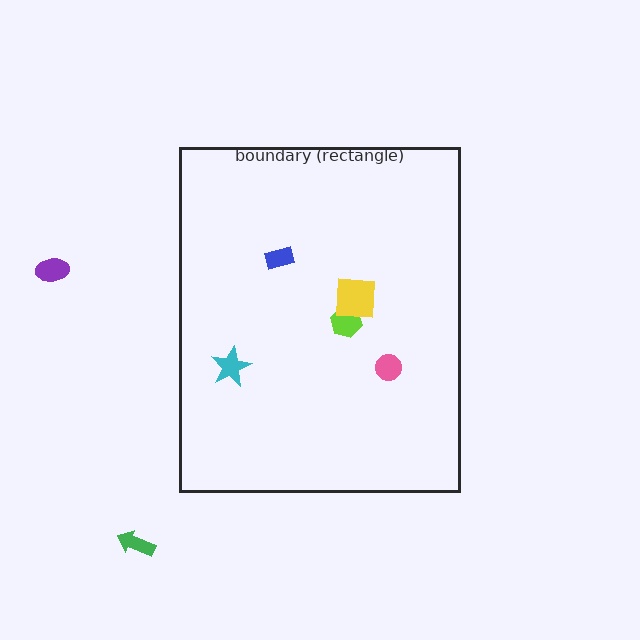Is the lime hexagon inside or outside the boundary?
Inside.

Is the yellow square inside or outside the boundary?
Inside.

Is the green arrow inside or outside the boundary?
Outside.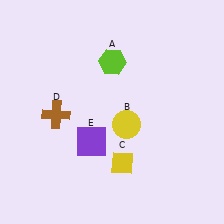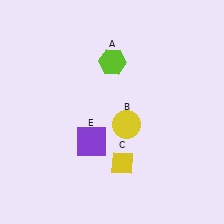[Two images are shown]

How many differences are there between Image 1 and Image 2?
There is 1 difference between the two images.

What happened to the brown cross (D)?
The brown cross (D) was removed in Image 2. It was in the bottom-left area of Image 1.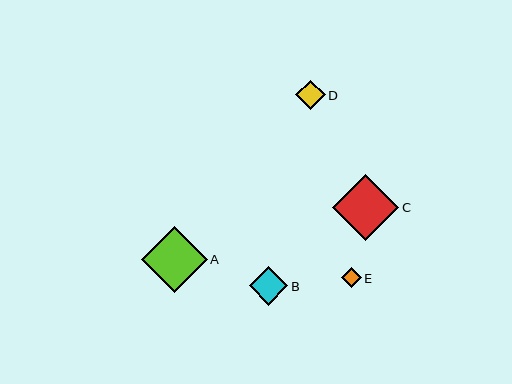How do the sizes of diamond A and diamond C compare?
Diamond A and diamond C are approximately the same size.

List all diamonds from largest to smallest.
From largest to smallest: A, C, B, D, E.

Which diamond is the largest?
Diamond A is the largest with a size of approximately 66 pixels.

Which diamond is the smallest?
Diamond E is the smallest with a size of approximately 20 pixels.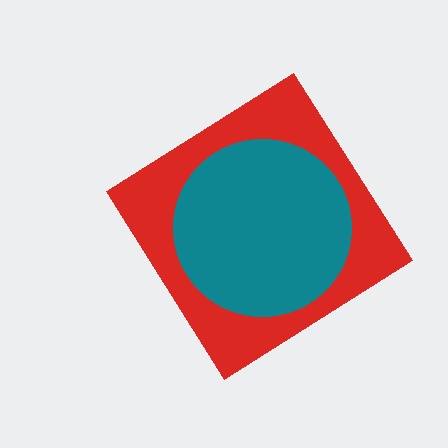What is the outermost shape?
The red diamond.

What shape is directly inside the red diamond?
The teal circle.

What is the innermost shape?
The teal circle.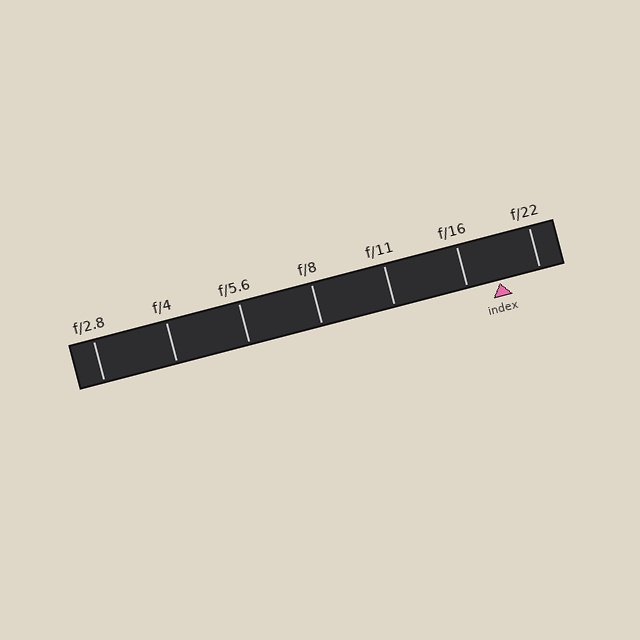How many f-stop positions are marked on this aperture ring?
There are 7 f-stop positions marked.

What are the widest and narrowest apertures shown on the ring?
The widest aperture shown is f/2.8 and the narrowest is f/22.